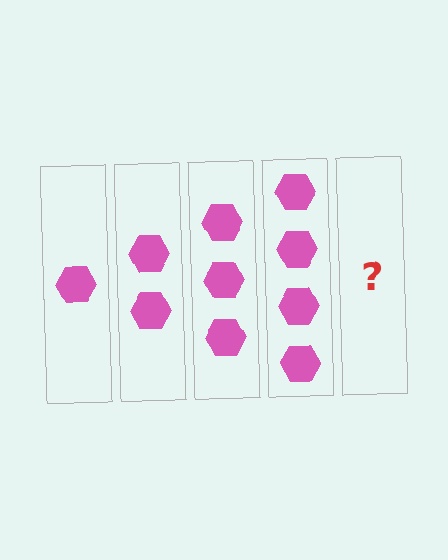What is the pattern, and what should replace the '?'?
The pattern is that each step adds one more hexagon. The '?' should be 5 hexagons.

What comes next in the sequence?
The next element should be 5 hexagons.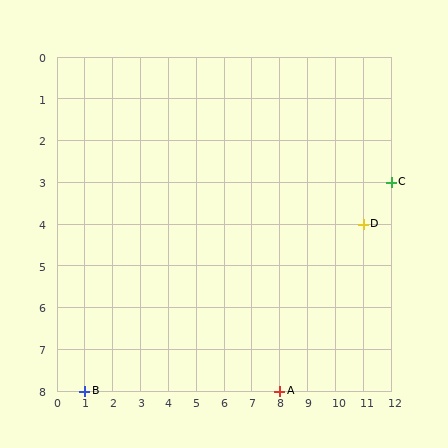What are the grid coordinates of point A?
Point A is at grid coordinates (8, 8).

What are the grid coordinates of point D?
Point D is at grid coordinates (11, 4).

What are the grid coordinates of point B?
Point B is at grid coordinates (1, 8).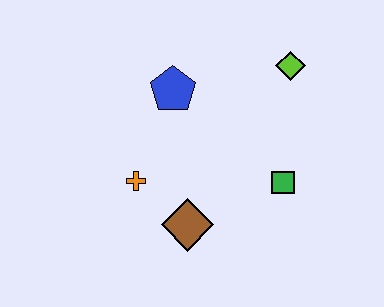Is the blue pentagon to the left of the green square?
Yes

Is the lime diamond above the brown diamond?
Yes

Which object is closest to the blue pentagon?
The orange cross is closest to the blue pentagon.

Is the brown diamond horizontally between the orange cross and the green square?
Yes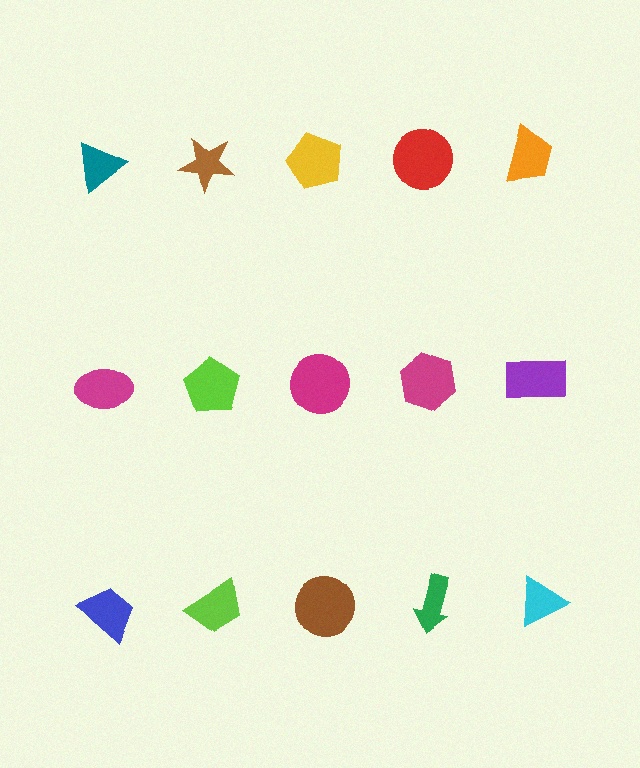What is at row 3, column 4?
A green arrow.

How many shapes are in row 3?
5 shapes.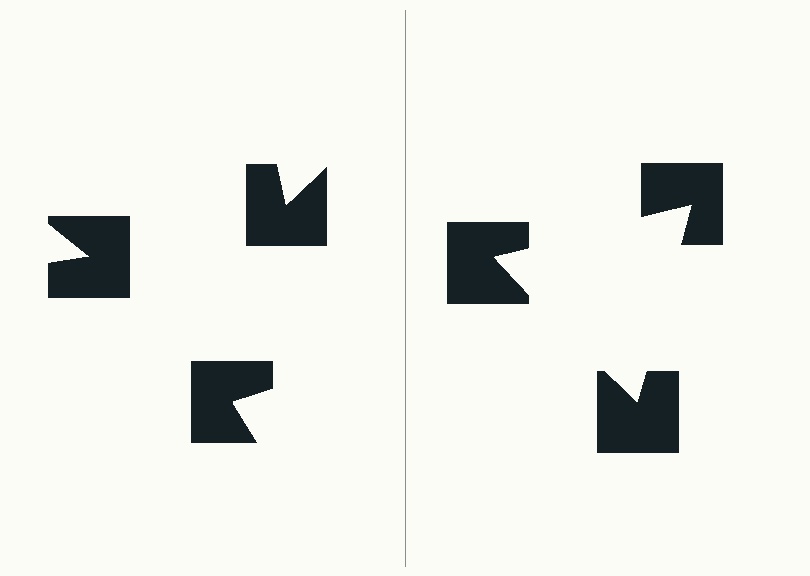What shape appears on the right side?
An illusory triangle.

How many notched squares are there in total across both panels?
6 — 3 on each side.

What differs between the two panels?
The notched squares are positioned identically on both sides; only the wedge orientations differ. On the right they align to a triangle; on the left they are misaligned.